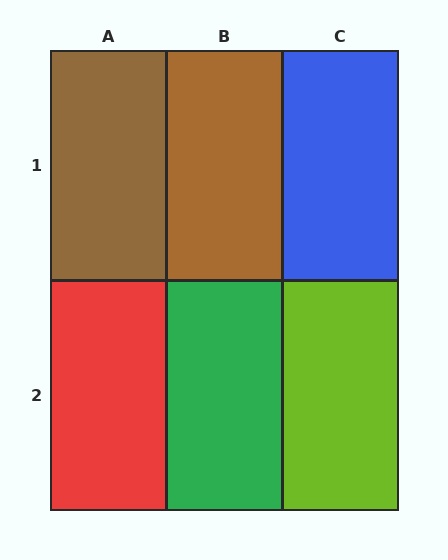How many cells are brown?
2 cells are brown.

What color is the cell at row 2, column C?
Lime.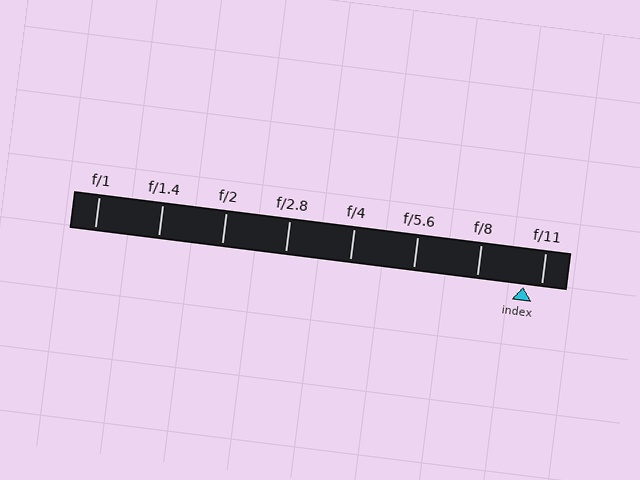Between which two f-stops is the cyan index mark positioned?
The index mark is between f/8 and f/11.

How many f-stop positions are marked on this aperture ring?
There are 8 f-stop positions marked.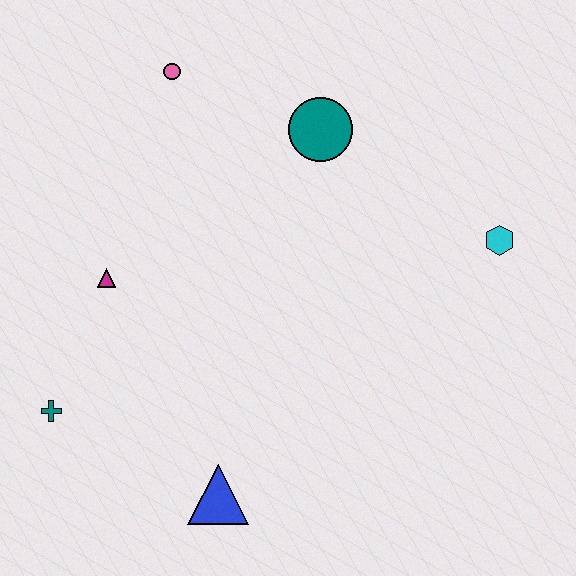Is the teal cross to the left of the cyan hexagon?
Yes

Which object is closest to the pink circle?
The teal circle is closest to the pink circle.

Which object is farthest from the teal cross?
The cyan hexagon is farthest from the teal cross.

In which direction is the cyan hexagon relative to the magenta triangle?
The cyan hexagon is to the right of the magenta triangle.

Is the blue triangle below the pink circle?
Yes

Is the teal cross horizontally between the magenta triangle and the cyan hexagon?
No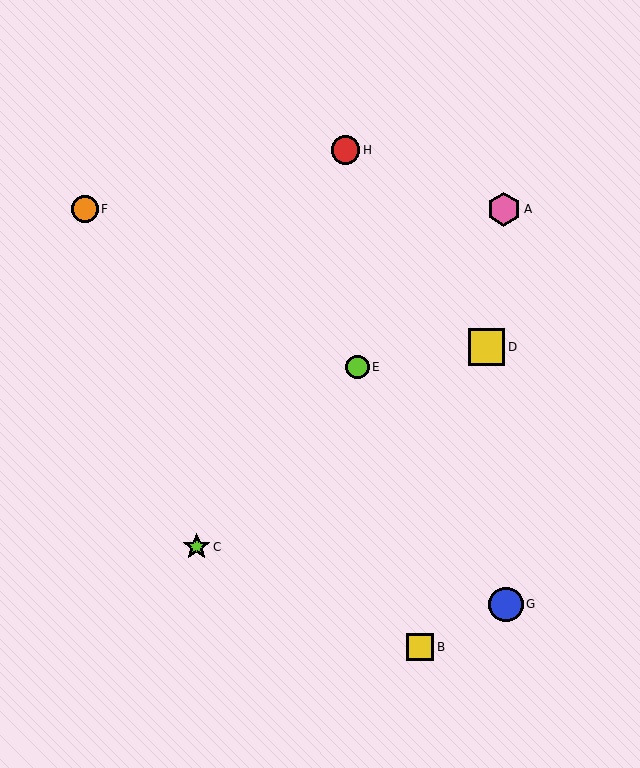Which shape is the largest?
The yellow square (labeled D) is the largest.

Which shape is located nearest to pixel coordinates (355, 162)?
The red circle (labeled H) at (345, 150) is nearest to that location.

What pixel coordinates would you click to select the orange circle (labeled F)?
Click at (85, 209) to select the orange circle F.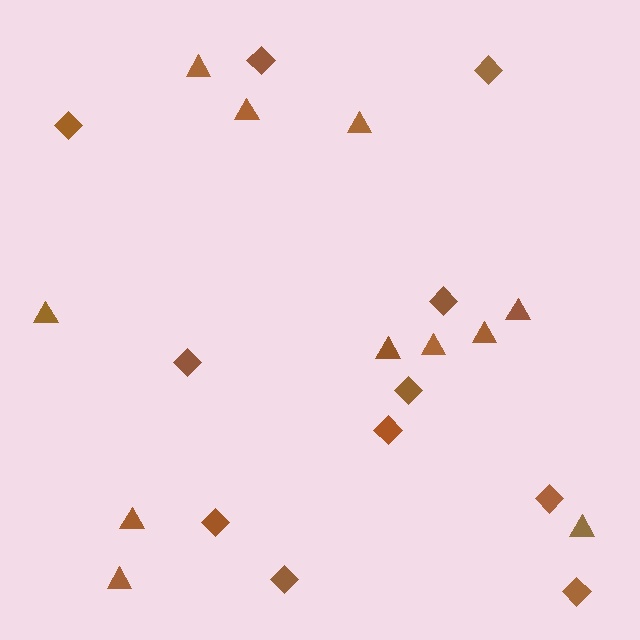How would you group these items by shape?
There are 2 groups: one group of triangles (11) and one group of diamonds (11).